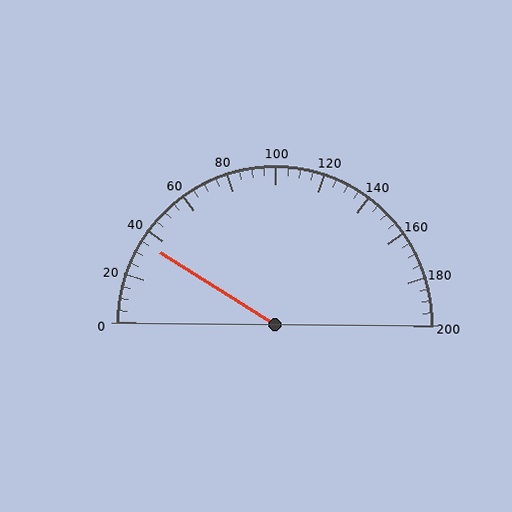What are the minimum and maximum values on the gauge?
The gauge ranges from 0 to 200.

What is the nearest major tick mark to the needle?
The nearest major tick mark is 40.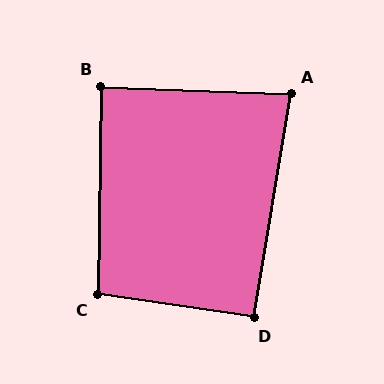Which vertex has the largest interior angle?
C, at approximately 97 degrees.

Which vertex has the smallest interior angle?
A, at approximately 83 degrees.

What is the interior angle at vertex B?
Approximately 89 degrees (approximately right).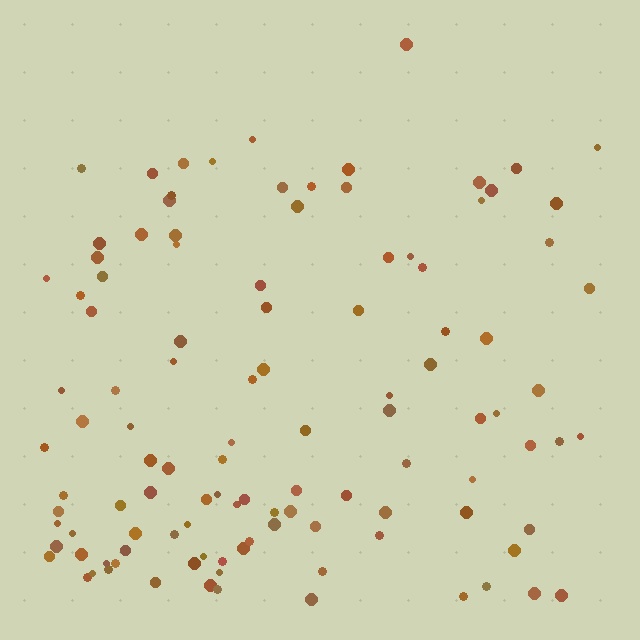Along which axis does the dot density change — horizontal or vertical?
Vertical.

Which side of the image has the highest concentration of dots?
The bottom.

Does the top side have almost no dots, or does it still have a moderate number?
Still a moderate number, just noticeably fewer than the bottom.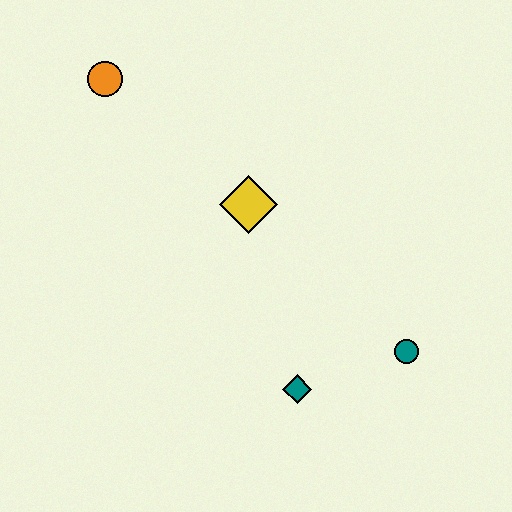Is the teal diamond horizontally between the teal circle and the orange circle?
Yes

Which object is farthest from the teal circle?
The orange circle is farthest from the teal circle.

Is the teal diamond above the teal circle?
No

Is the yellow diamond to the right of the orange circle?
Yes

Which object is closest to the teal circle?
The teal diamond is closest to the teal circle.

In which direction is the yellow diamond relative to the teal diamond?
The yellow diamond is above the teal diamond.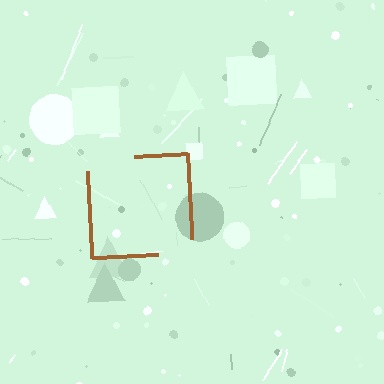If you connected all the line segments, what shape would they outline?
They would outline a square.